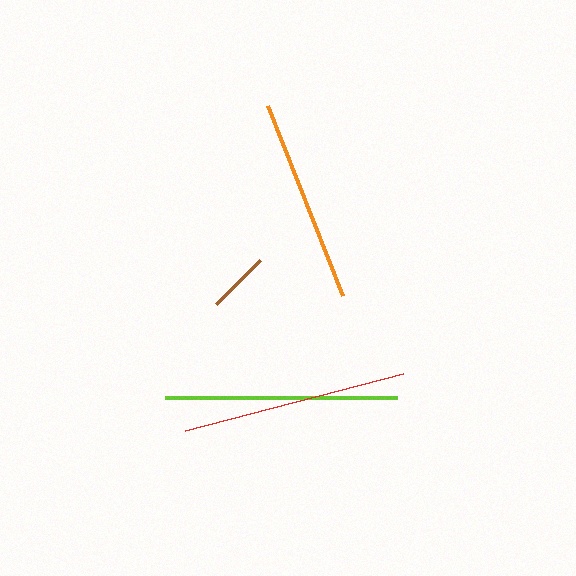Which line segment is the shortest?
The brown line is the shortest at approximately 62 pixels.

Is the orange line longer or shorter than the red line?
The red line is longer than the orange line.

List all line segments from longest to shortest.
From longest to shortest: lime, red, orange, brown.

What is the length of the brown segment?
The brown segment is approximately 62 pixels long.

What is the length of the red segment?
The red segment is approximately 226 pixels long.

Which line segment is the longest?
The lime line is the longest at approximately 233 pixels.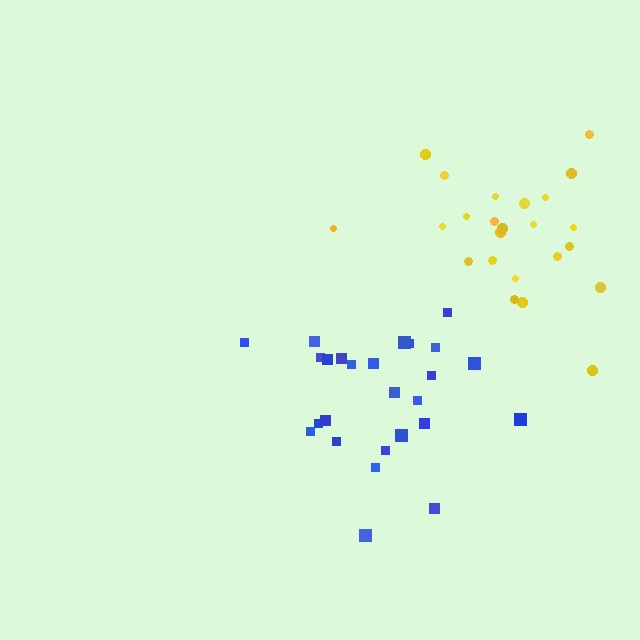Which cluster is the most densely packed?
Blue.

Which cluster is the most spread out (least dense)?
Yellow.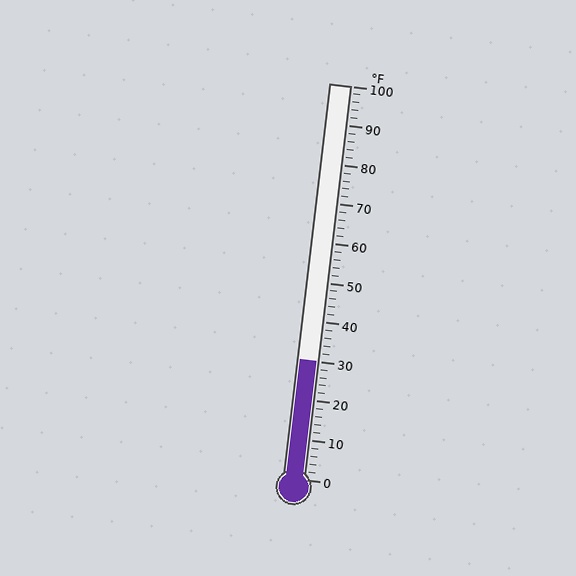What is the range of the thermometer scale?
The thermometer scale ranges from 0°F to 100°F.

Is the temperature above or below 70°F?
The temperature is below 70°F.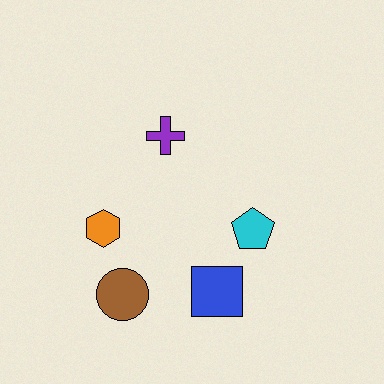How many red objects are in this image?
There are no red objects.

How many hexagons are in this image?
There is 1 hexagon.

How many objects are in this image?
There are 5 objects.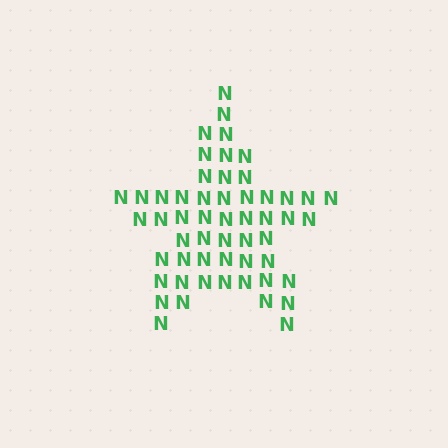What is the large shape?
The large shape is a star.